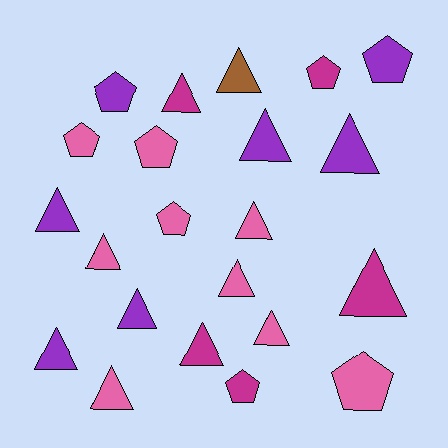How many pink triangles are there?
There are 5 pink triangles.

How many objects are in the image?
There are 22 objects.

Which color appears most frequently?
Pink, with 9 objects.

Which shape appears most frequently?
Triangle, with 14 objects.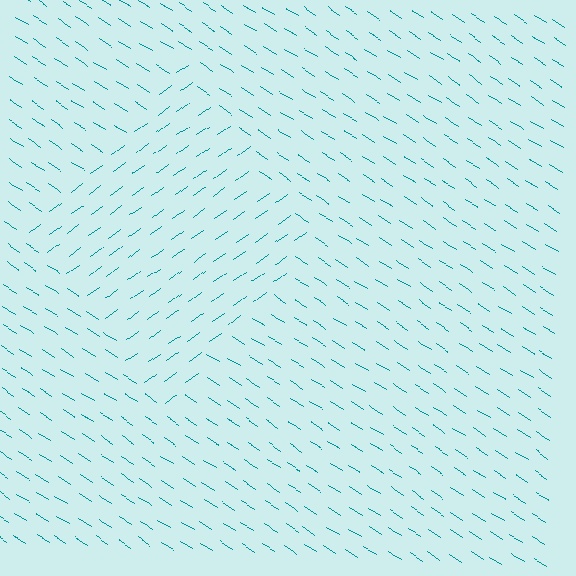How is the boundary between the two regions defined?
The boundary is defined purely by a change in line orientation (approximately 68 degrees difference). All lines are the same color and thickness.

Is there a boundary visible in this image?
Yes, there is a texture boundary formed by a change in line orientation.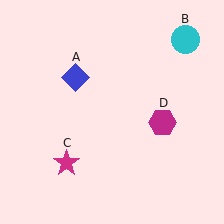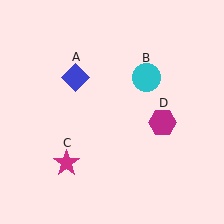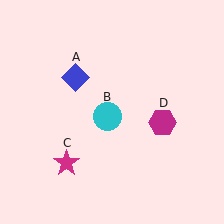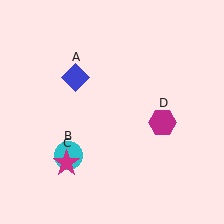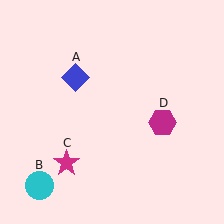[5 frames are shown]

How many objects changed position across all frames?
1 object changed position: cyan circle (object B).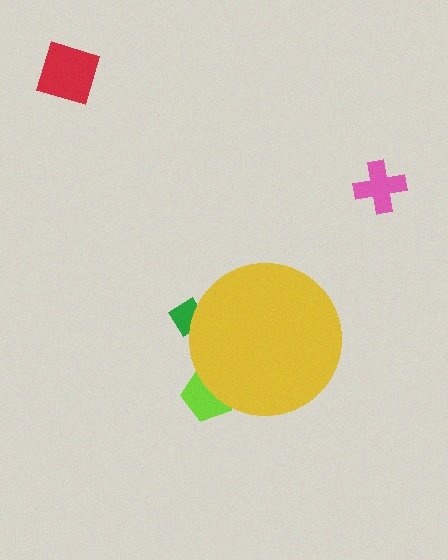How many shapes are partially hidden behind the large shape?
2 shapes are partially hidden.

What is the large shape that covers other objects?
A yellow circle.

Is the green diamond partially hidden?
Yes, the green diamond is partially hidden behind the yellow circle.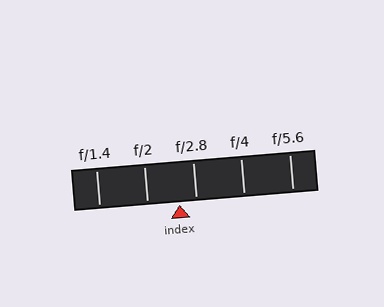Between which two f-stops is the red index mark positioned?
The index mark is between f/2 and f/2.8.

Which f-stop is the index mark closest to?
The index mark is closest to f/2.8.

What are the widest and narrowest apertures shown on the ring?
The widest aperture shown is f/1.4 and the narrowest is f/5.6.